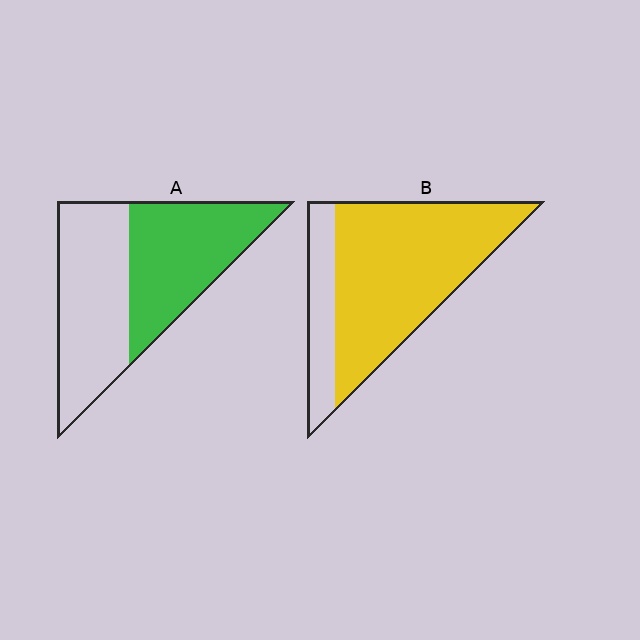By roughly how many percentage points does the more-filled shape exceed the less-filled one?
By roughly 30 percentage points (B over A).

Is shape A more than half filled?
Roughly half.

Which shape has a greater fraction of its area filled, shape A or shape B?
Shape B.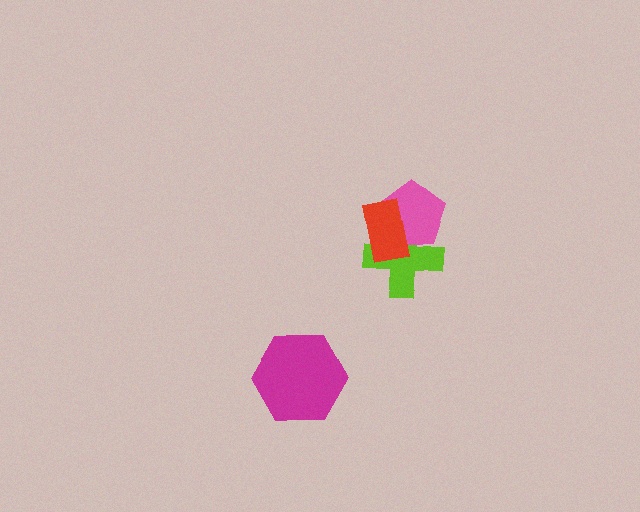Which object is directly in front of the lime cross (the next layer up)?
The pink pentagon is directly in front of the lime cross.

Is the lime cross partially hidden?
Yes, it is partially covered by another shape.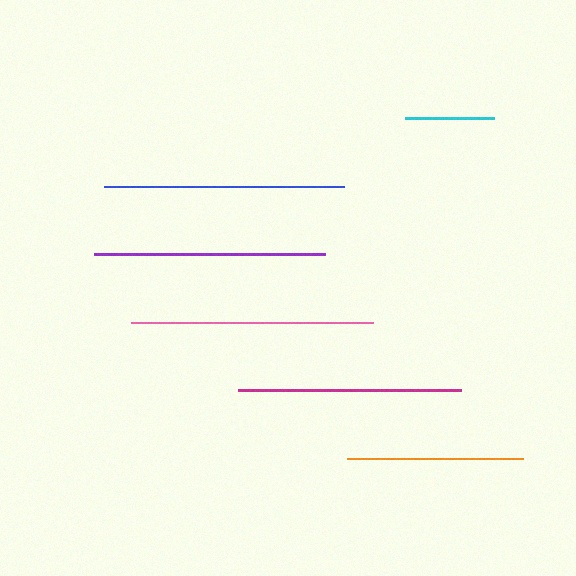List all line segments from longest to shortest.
From longest to shortest: pink, blue, purple, magenta, orange, cyan.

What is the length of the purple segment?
The purple segment is approximately 230 pixels long.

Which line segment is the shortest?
The cyan line is the shortest at approximately 89 pixels.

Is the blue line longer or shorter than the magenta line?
The blue line is longer than the magenta line.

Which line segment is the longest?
The pink line is the longest at approximately 241 pixels.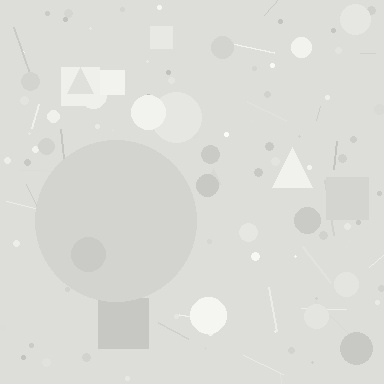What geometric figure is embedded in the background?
A circle is embedded in the background.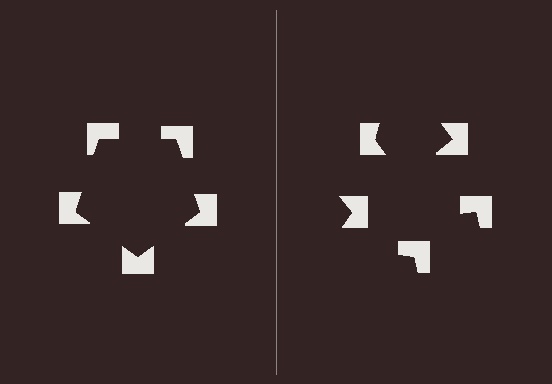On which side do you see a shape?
An illusory pentagon appears on the left side. On the right side the wedge cuts are rotated, so no coherent shape forms.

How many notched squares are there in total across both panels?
10 — 5 on each side.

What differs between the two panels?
The notched squares are positioned identically on both sides; only the wedge orientations differ. On the left they align to a pentagon; on the right they are misaligned.